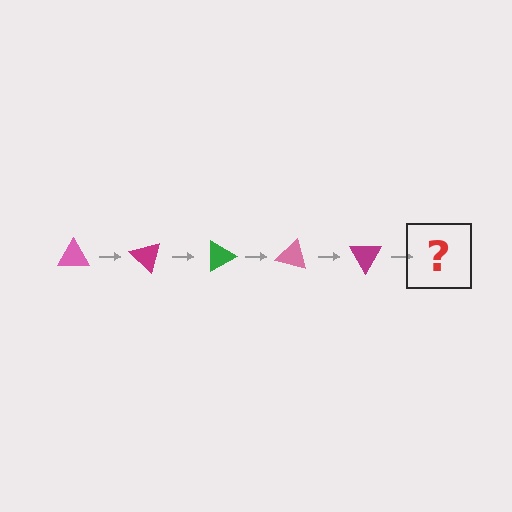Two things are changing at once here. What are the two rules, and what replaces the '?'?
The two rules are that it rotates 45 degrees each step and the color cycles through pink, magenta, and green. The '?' should be a green triangle, rotated 225 degrees from the start.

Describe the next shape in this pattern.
It should be a green triangle, rotated 225 degrees from the start.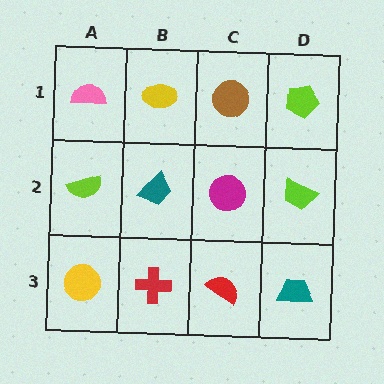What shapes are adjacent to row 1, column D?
A lime trapezoid (row 2, column D), a brown circle (row 1, column C).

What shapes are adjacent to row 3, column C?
A magenta circle (row 2, column C), a red cross (row 3, column B), a teal trapezoid (row 3, column D).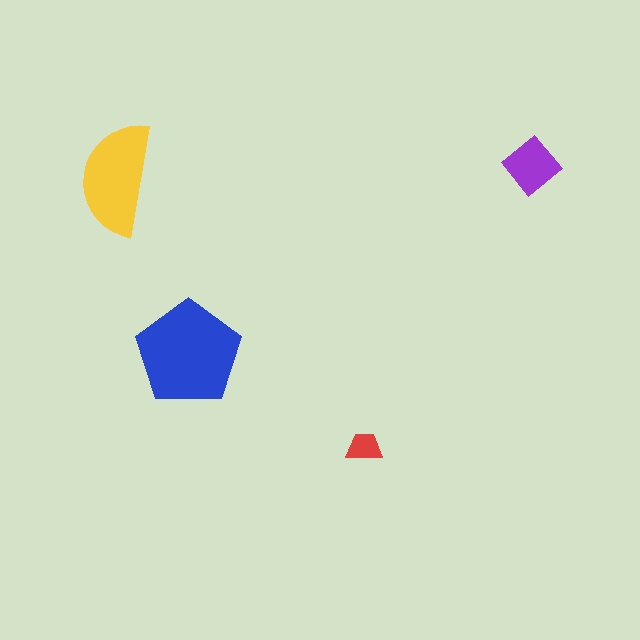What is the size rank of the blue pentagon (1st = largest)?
1st.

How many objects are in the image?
There are 4 objects in the image.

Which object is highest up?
The purple diamond is topmost.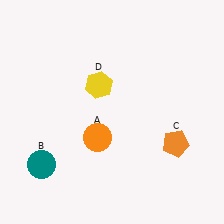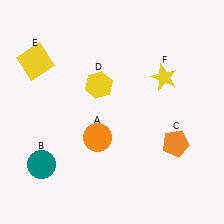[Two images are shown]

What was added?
A yellow square (E), a yellow star (F) were added in Image 2.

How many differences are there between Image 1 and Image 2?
There are 2 differences between the two images.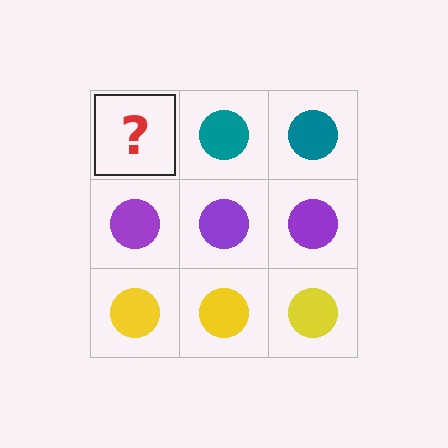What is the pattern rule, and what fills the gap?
The rule is that each row has a consistent color. The gap should be filled with a teal circle.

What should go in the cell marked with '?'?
The missing cell should contain a teal circle.